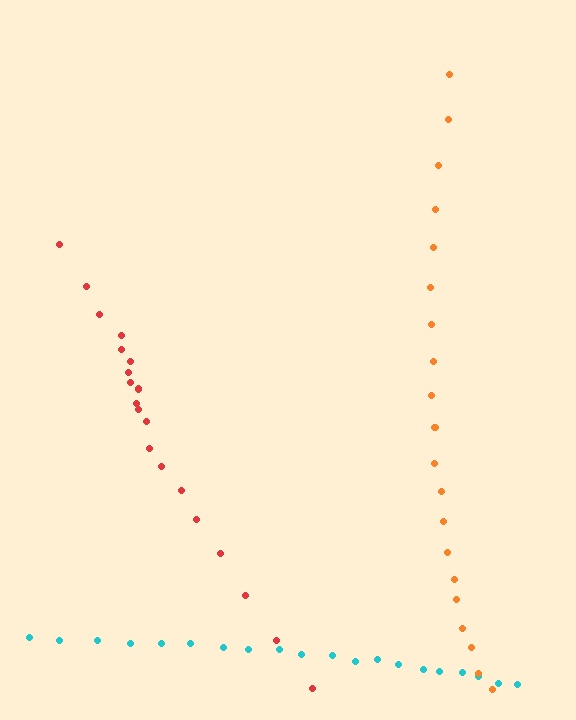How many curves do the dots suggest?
There are 3 distinct paths.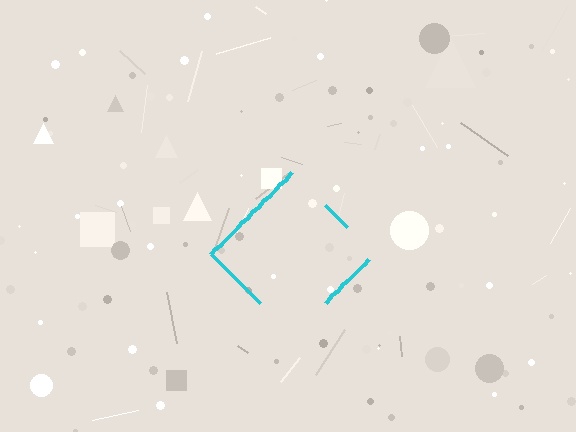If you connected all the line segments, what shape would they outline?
They would outline a diamond.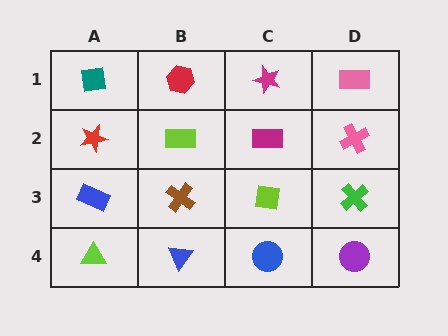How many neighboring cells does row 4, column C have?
3.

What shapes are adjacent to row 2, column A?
A teal square (row 1, column A), a blue rectangle (row 3, column A), a lime rectangle (row 2, column B).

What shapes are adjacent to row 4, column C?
A lime square (row 3, column C), a blue triangle (row 4, column B), a purple circle (row 4, column D).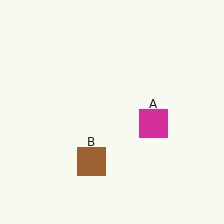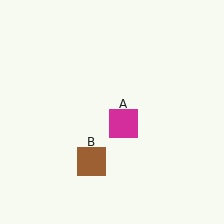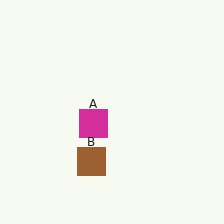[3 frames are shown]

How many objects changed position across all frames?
1 object changed position: magenta square (object A).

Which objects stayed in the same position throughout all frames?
Brown square (object B) remained stationary.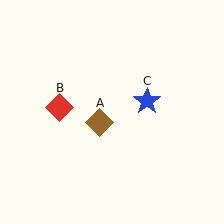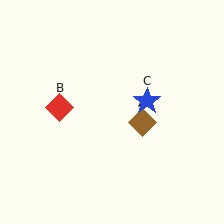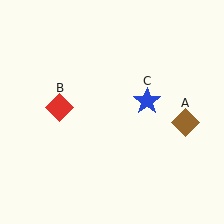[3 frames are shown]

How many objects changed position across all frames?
1 object changed position: brown diamond (object A).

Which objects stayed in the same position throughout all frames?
Red diamond (object B) and blue star (object C) remained stationary.